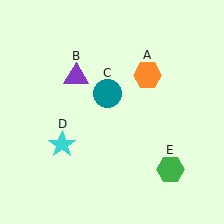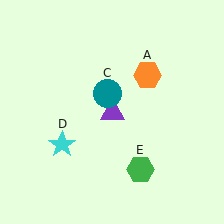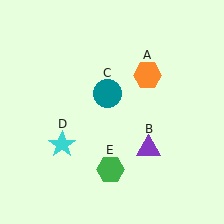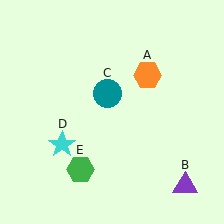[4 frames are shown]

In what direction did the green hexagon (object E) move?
The green hexagon (object E) moved left.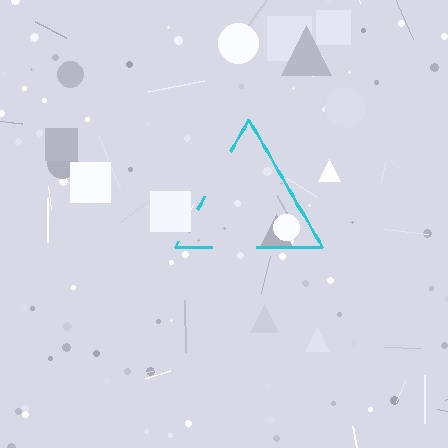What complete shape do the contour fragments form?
The contour fragments form a triangle.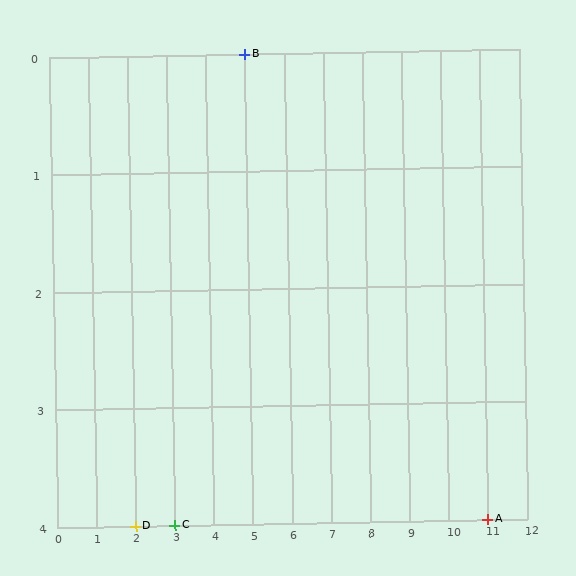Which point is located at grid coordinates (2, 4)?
Point D is at (2, 4).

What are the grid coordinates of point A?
Point A is at grid coordinates (11, 4).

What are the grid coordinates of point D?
Point D is at grid coordinates (2, 4).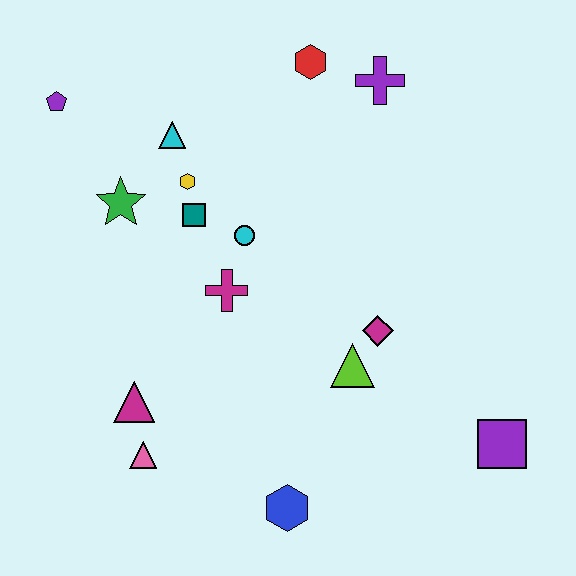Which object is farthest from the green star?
The purple square is farthest from the green star.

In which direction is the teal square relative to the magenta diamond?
The teal square is to the left of the magenta diamond.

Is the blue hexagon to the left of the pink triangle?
No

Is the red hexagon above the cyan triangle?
Yes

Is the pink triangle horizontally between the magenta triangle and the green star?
No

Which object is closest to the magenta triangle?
The pink triangle is closest to the magenta triangle.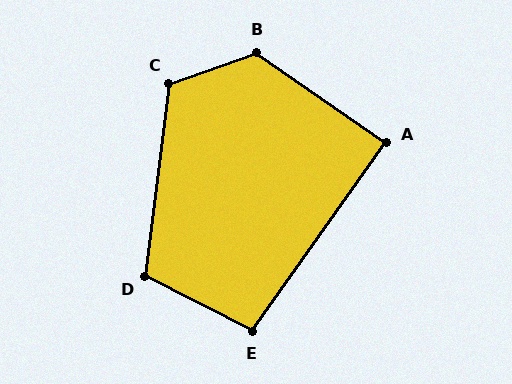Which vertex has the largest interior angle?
B, at approximately 126 degrees.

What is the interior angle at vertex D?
Approximately 110 degrees (obtuse).